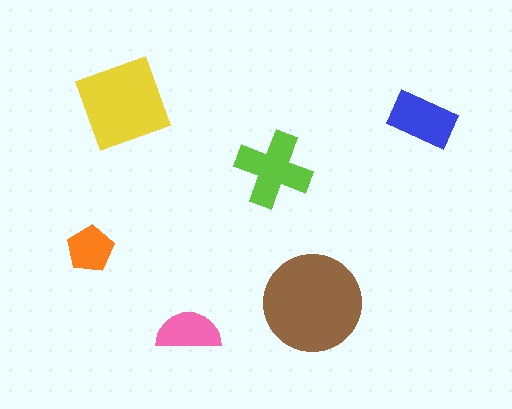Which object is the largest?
The brown circle.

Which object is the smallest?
The orange pentagon.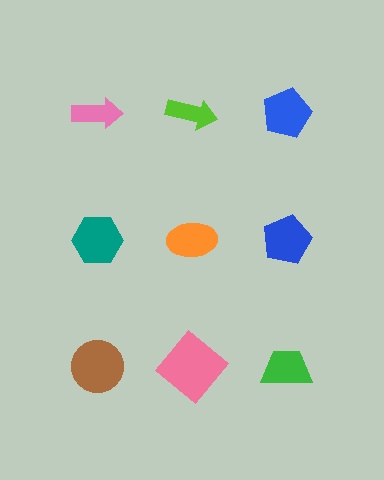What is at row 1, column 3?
A blue pentagon.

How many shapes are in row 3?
3 shapes.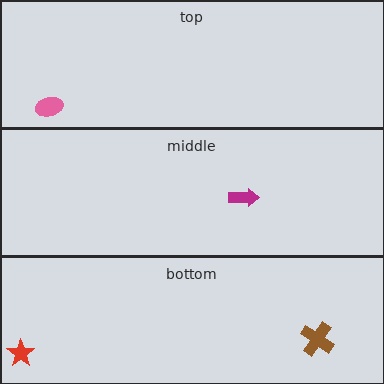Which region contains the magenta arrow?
The middle region.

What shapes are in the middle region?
The magenta arrow.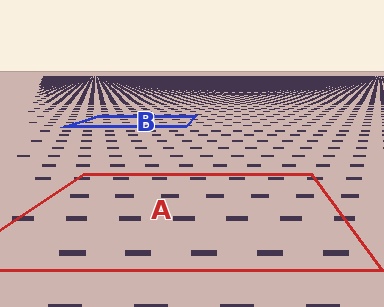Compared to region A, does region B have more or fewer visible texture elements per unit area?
Region B has more texture elements per unit area — they are packed more densely because it is farther away.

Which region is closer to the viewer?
Region A is closer. The texture elements there are larger and more spread out.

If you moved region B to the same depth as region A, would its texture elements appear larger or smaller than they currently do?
They would appear larger. At a closer depth, the same texture elements are projected at a bigger on-screen size.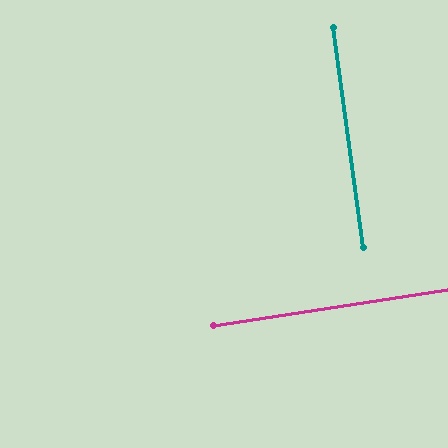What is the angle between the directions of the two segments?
Approximately 89 degrees.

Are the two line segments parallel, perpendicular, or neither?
Perpendicular — they meet at approximately 89°.